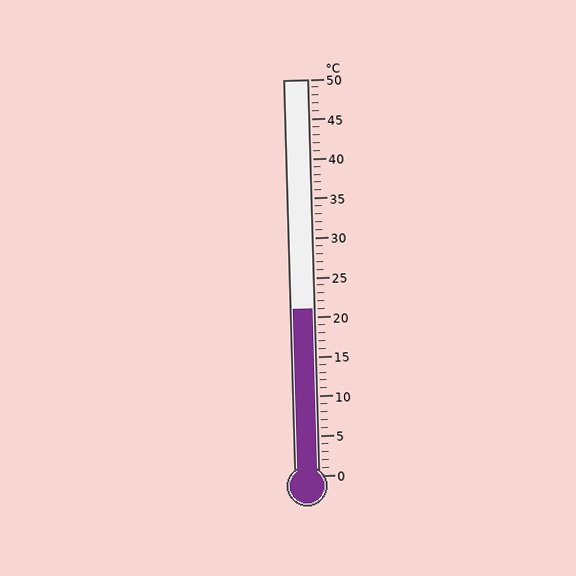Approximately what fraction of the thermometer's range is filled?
The thermometer is filled to approximately 40% of its range.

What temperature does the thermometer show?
The thermometer shows approximately 21°C.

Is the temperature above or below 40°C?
The temperature is below 40°C.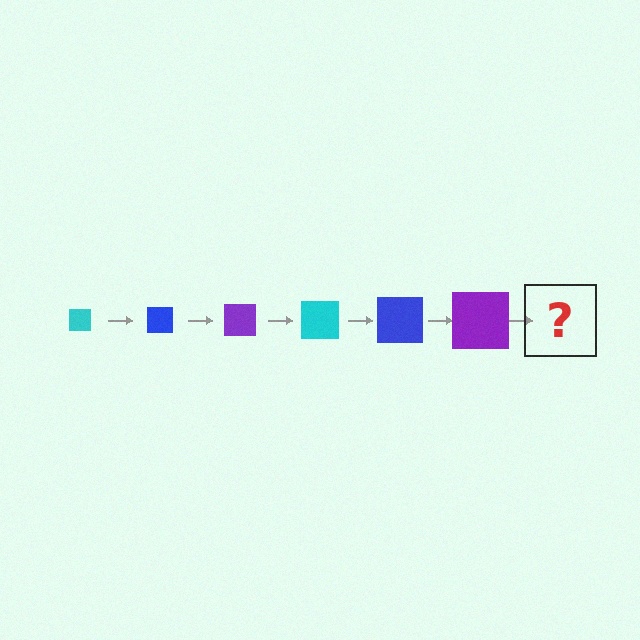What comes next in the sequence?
The next element should be a cyan square, larger than the previous one.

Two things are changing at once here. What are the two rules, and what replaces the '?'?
The two rules are that the square grows larger each step and the color cycles through cyan, blue, and purple. The '?' should be a cyan square, larger than the previous one.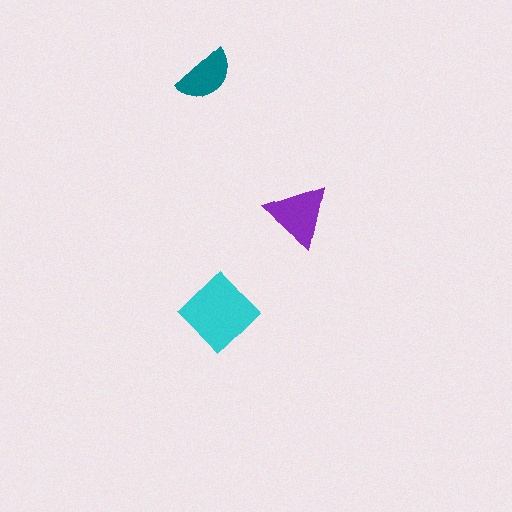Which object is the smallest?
The teal semicircle.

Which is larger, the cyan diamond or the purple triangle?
The cyan diamond.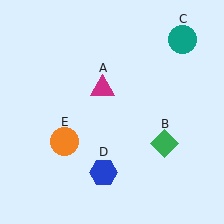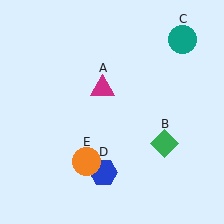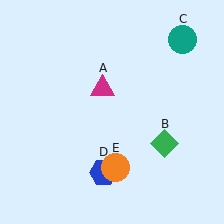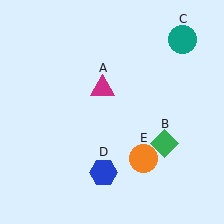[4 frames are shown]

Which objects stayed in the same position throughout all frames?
Magenta triangle (object A) and green diamond (object B) and teal circle (object C) and blue hexagon (object D) remained stationary.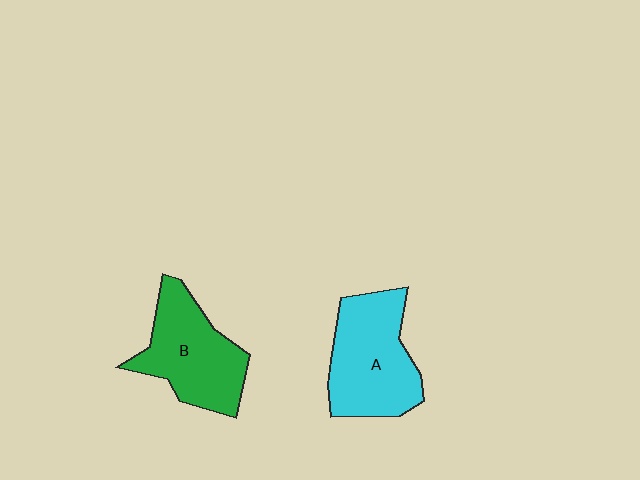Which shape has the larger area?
Shape A (cyan).